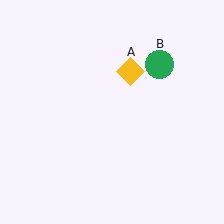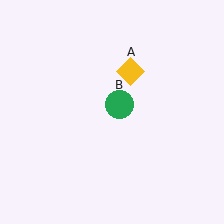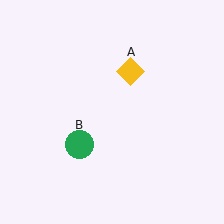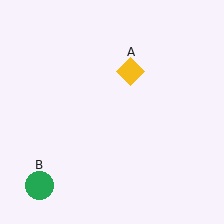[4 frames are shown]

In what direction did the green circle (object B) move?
The green circle (object B) moved down and to the left.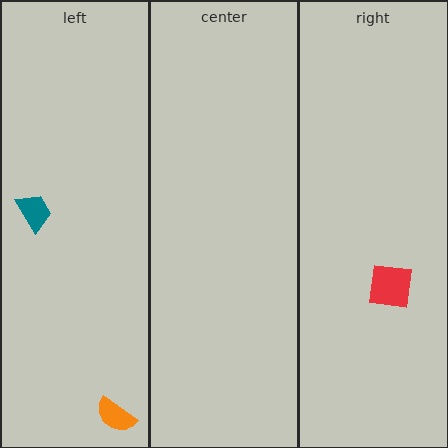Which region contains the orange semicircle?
The left region.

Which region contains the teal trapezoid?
The left region.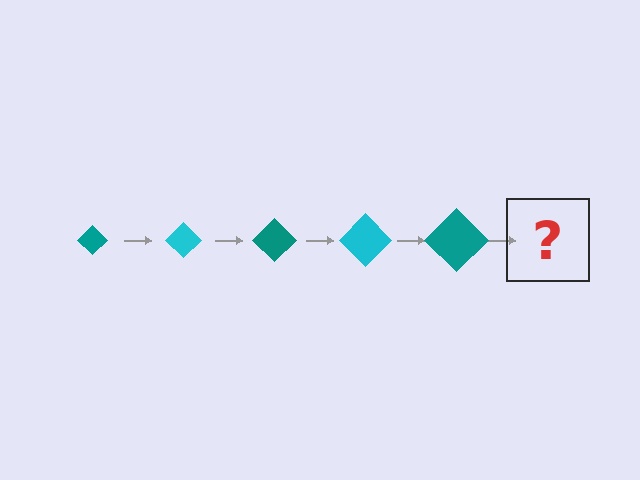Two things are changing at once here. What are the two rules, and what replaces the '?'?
The two rules are that the diamond grows larger each step and the color cycles through teal and cyan. The '?' should be a cyan diamond, larger than the previous one.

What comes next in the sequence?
The next element should be a cyan diamond, larger than the previous one.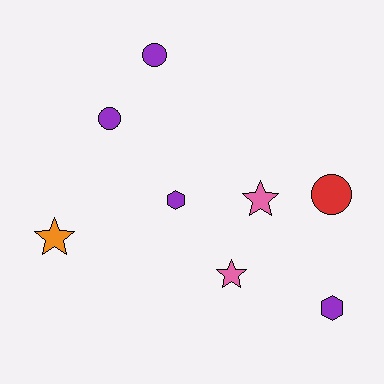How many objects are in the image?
There are 8 objects.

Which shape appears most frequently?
Circle, with 3 objects.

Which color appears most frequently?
Purple, with 4 objects.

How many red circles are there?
There is 1 red circle.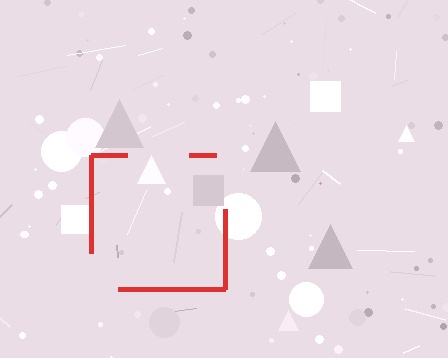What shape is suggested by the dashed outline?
The dashed outline suggests a square.